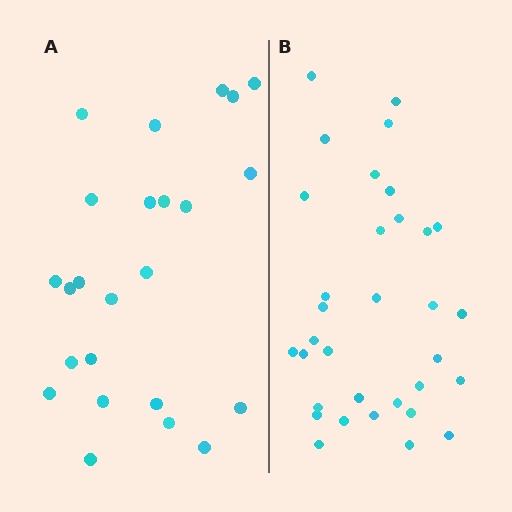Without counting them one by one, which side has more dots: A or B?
Region B (the right region) has more dots.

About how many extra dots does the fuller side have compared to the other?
Region B has roughly 8 or so more dots than region A.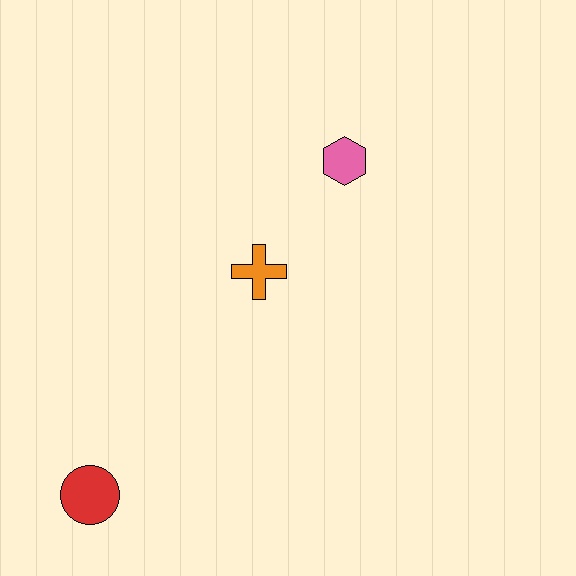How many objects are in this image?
There are 3 objects.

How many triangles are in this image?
There are no triangles.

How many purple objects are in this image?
There are no purple objects.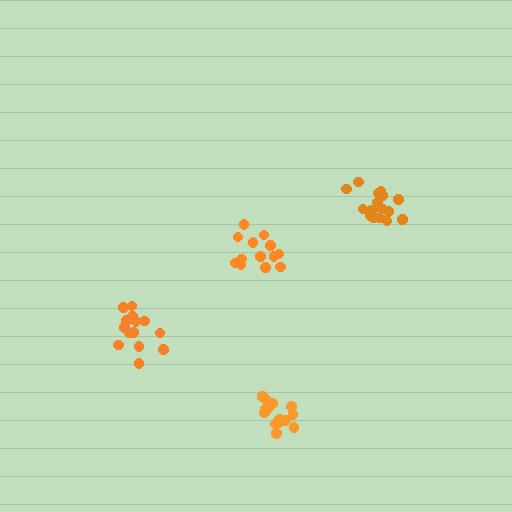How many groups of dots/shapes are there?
There are 4 groups.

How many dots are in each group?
Group 1: 14 dots, Group 2: 14 dots, Group 3: 13 dots, Group 4: 18 dots (59 total).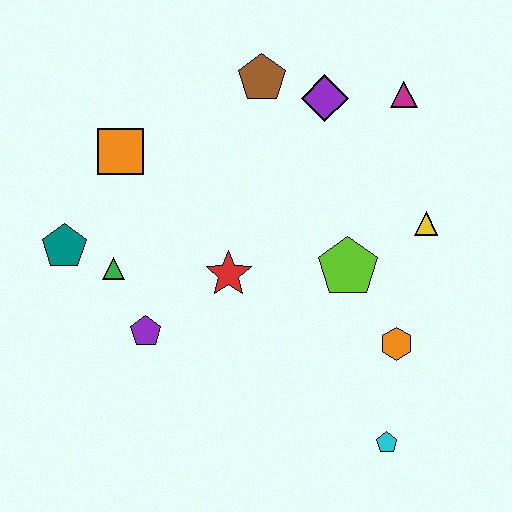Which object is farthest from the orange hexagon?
The teal pentagon is farthest from the orange hexagon.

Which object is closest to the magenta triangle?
The purple diamond is closest to the magenta triangle.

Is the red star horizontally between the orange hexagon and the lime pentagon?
No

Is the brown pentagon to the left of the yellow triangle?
Yes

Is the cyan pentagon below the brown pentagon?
Yes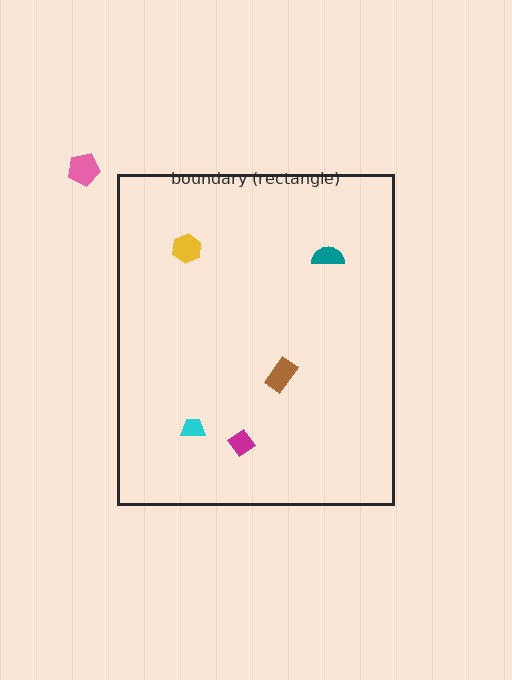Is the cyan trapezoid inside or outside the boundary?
Inside.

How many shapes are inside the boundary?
5 inside, 1 outside.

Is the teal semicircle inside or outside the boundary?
Inside.